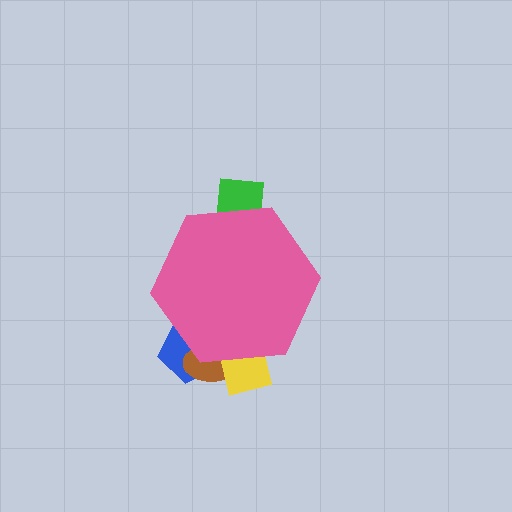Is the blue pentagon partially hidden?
Yes, the blue pentagon is partially hidden behind the pink hexagon.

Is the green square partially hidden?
Yes, the green square is partially hidden behind the pink hexagon.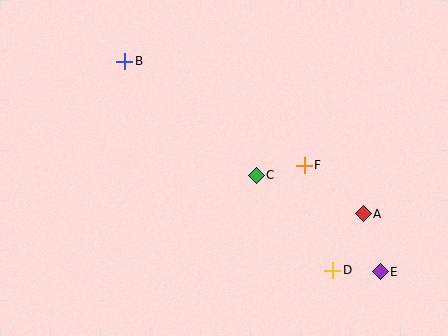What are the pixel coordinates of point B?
Point B is at (125, 61).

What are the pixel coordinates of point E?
Point E is at (380, 272).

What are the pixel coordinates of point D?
Point D is at (333, 270).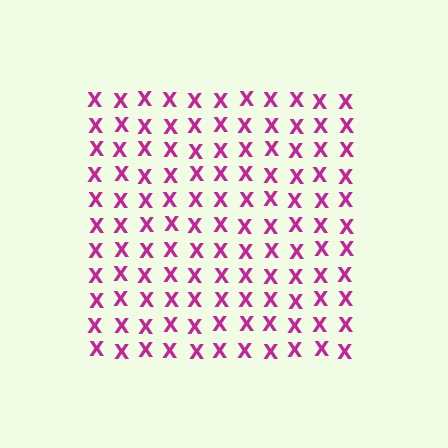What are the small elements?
The small elements are letter X's.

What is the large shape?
The large shape is a square.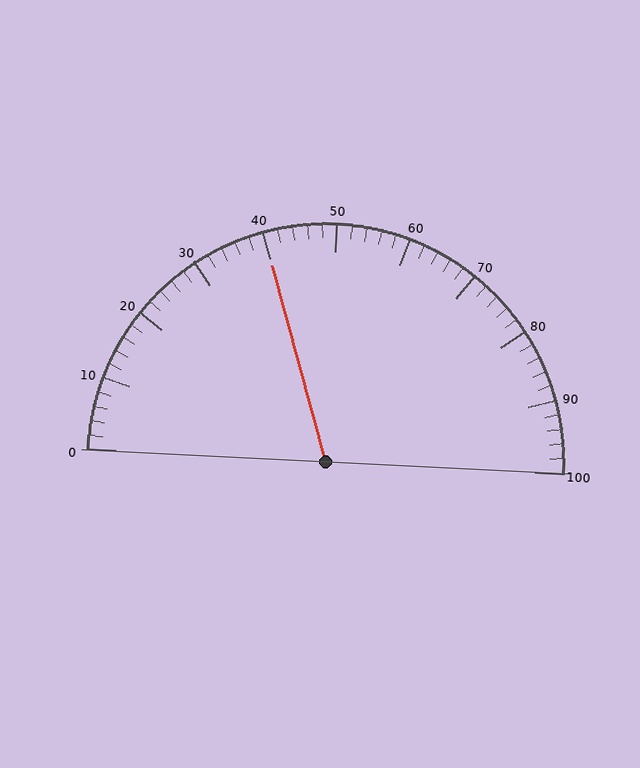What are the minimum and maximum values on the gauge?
The gauge ranges from 0 to 100.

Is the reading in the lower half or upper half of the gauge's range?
The reading is in the lower half of the range (0 to 100).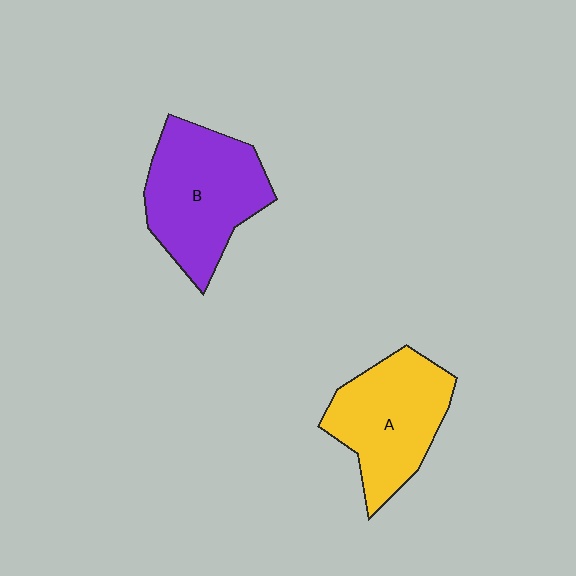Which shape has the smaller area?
Shape A (yellow).